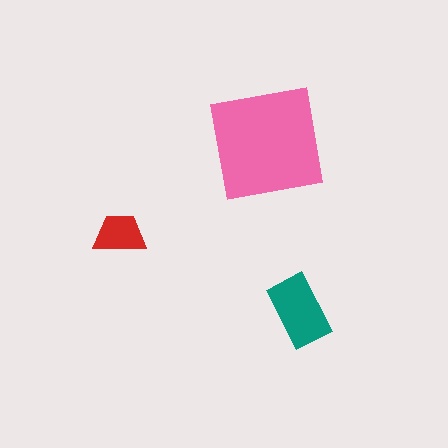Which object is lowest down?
The teal rectangle is bottommost.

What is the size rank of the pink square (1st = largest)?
1st.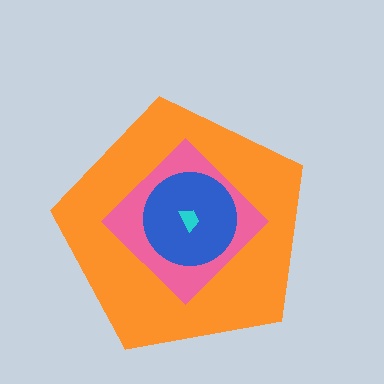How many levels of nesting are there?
4.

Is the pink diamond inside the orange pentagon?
Yes.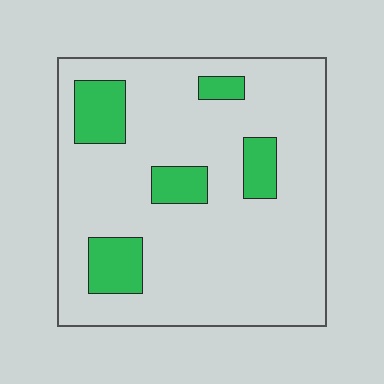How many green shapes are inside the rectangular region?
5.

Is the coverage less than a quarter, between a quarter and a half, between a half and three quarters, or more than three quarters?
Less than a quarter.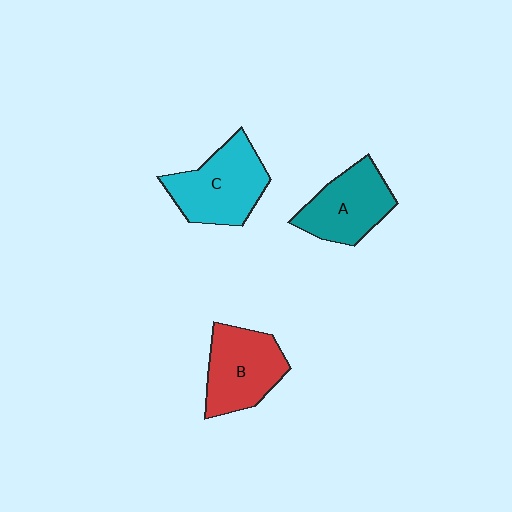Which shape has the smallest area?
Shape A (teal).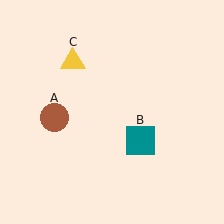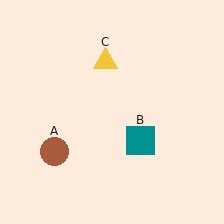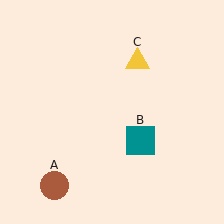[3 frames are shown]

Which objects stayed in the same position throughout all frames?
Teal square (object B) remained stationary.